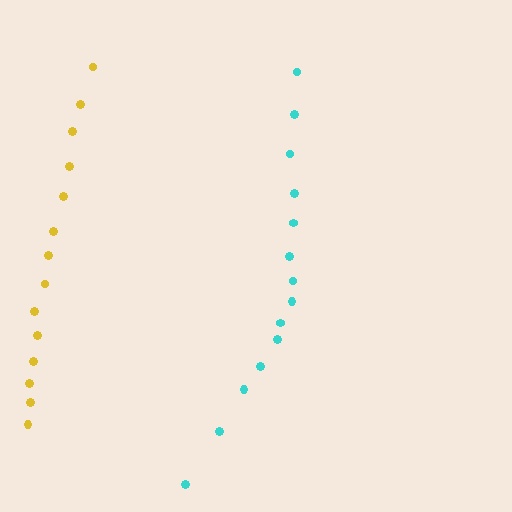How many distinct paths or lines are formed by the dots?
There are 2 distinct paths.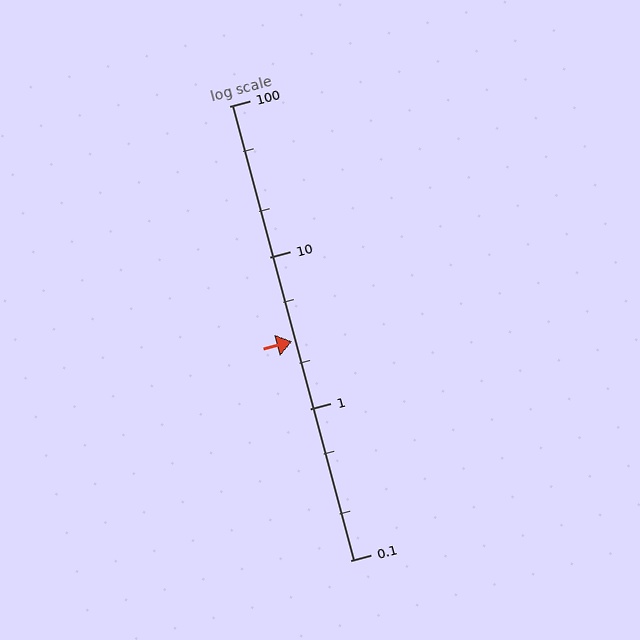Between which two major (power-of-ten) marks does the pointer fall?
The pointer is between 1 and 10.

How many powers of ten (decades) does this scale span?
The scale spans 3 decades, from 0.1 to 100.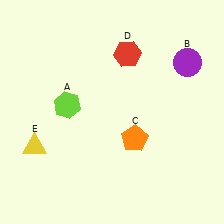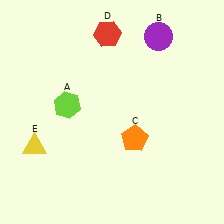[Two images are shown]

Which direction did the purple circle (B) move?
The purple circle (B) moved left.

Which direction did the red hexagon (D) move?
The red hexagon (D) moved left.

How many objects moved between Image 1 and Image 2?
2 objects moved between the two images.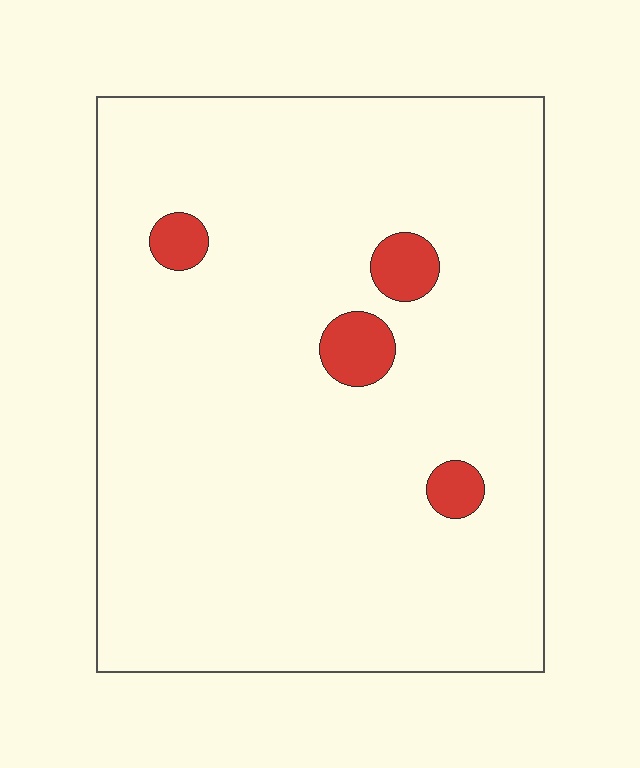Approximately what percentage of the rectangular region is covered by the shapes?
Approximately 5%.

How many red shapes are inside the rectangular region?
4.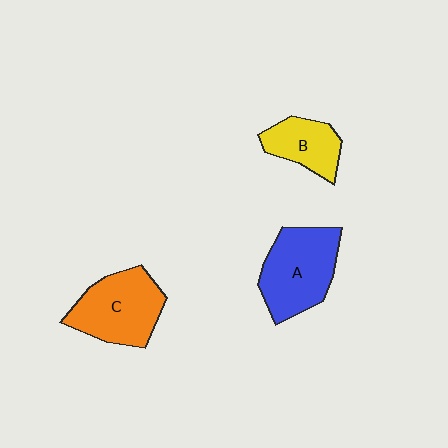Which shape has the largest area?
Shape A (blue).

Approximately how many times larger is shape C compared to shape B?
Approximately 1.6 times.